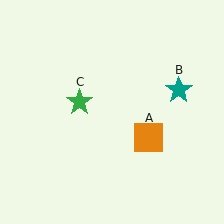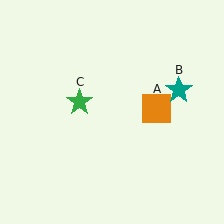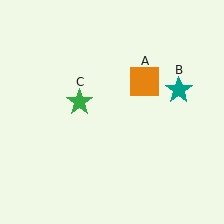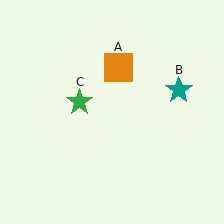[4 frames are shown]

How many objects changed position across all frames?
1 object changed position: orange square (object A).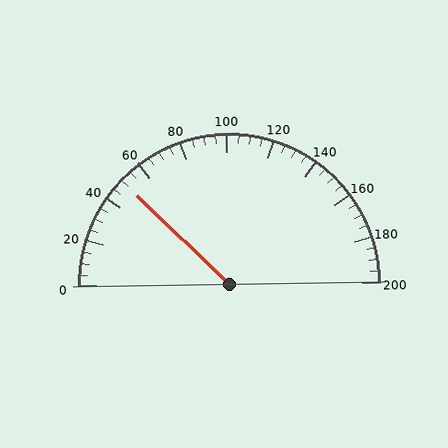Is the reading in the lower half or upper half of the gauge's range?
The reading is in the lower half of the range (0 to 200).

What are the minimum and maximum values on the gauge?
The gauge ranges from 0 to 200.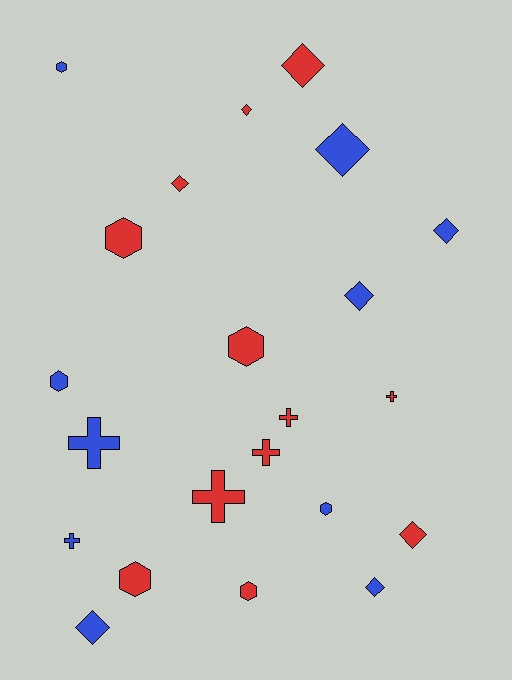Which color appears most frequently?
Red, with 12 objects.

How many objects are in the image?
There are 22 objects.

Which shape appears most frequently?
Diamond, with 9 objects.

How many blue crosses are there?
There are 2 blue crosses.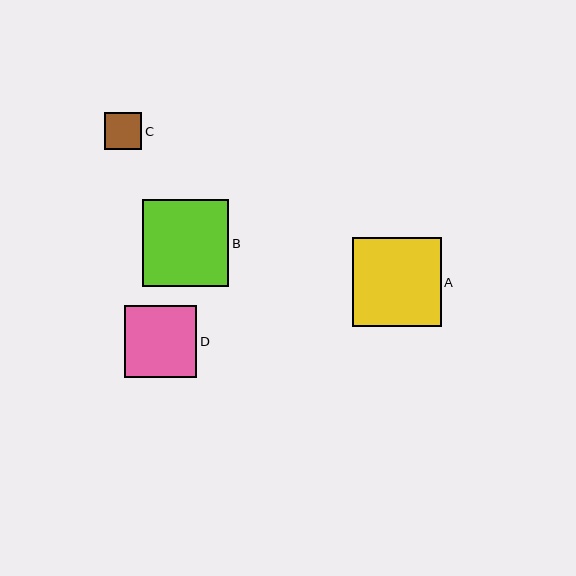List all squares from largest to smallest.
From largest to smallest: A, B, D, C.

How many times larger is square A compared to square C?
Square A is approximately 2.4 times the size of square C.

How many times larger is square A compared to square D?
Square A is approximately 1.2 times the size of square D.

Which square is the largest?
Square A is the largest with a size of approximately 89 pixels.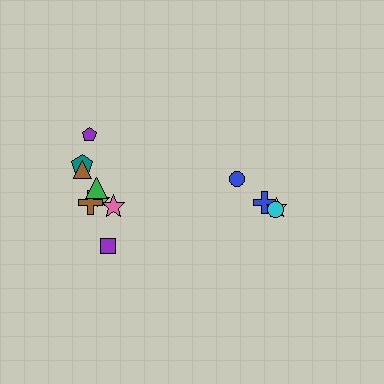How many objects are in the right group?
There are 4 objects.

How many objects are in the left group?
There are 8 objects.